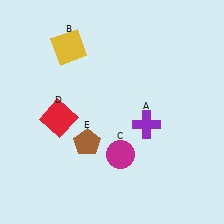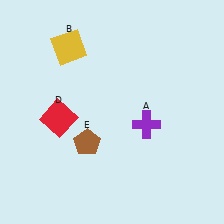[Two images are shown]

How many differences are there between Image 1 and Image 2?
There is 1 difference between the two images.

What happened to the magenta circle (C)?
The magenta circle (C) was removed in Image 2. It was in the bottom-right area of Image 1.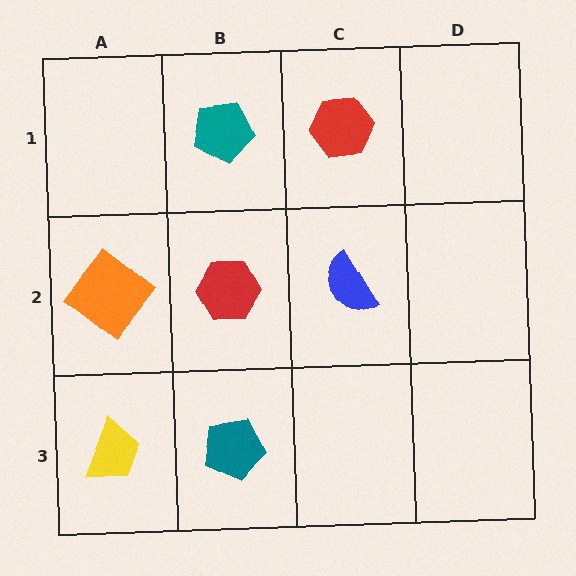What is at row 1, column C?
A red hexagon.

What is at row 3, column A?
A yellow trapezoid.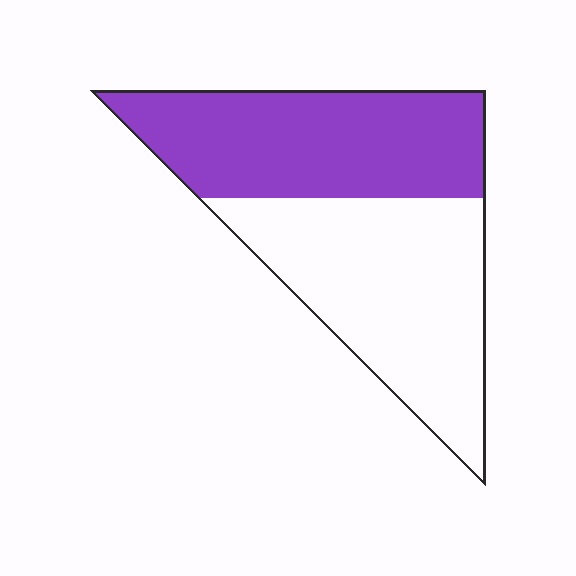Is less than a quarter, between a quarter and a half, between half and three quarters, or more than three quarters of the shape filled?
Between a quarter and a half.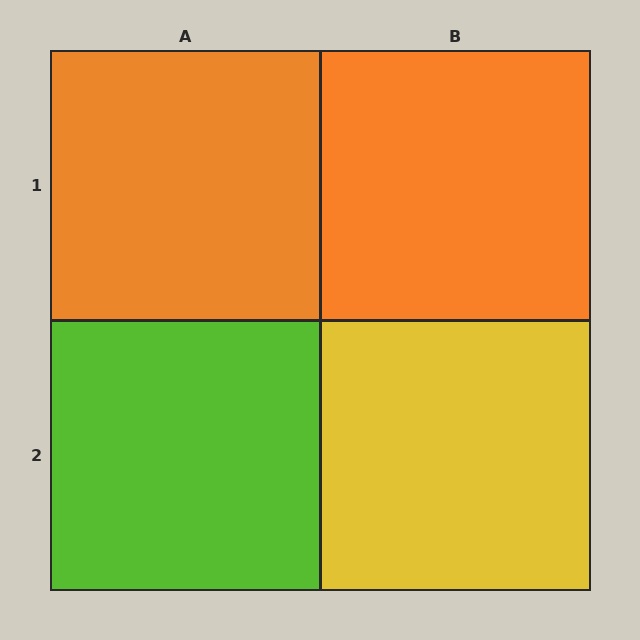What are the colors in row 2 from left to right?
Lime, yellow.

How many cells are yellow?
1 cell is yellow.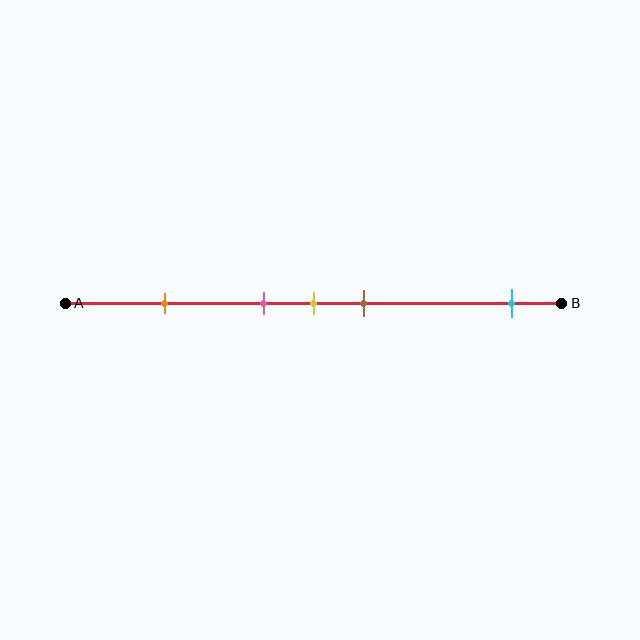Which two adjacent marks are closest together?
The pink and yellow marks are the closest adjacent pair.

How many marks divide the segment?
There are 5 marks dividing the segment.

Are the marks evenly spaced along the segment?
No, the marks are not evenly spaced.